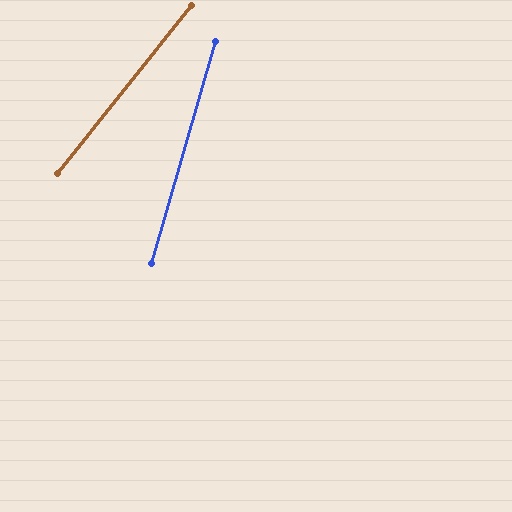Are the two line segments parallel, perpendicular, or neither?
Neither parallel nor perpendicular — they differ by about 22°.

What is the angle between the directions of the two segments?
Approximately 22 degrees.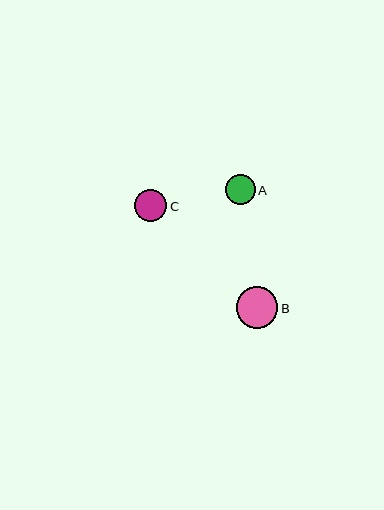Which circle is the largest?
Circle B is the largest with a size of approximately 42 pixels.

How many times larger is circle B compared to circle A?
Circle B is approximately 1.4 times the size of circle A.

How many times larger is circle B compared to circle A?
Circle B is approximately 1.4 times the size of circle A.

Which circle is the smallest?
Circle A is the smallest with a size of approximately 30 pixels.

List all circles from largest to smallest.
From largest to smallest: B, C, A.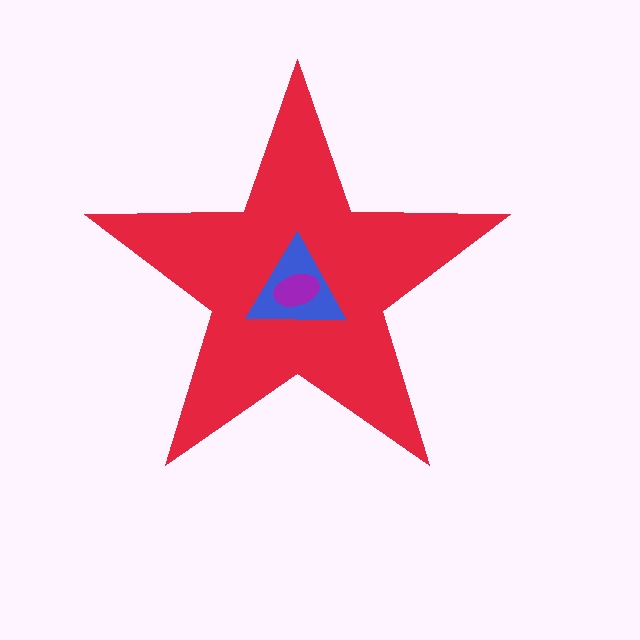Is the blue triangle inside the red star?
Yes.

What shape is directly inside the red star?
The blue triangle.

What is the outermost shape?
The red star.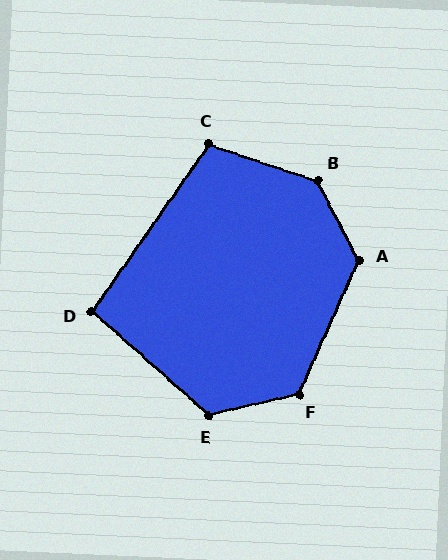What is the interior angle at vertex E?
Approximately 125 degrees (obtuse).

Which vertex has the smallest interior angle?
D, at approximately 96 degrees.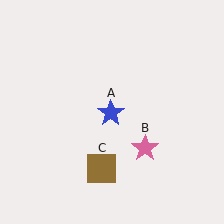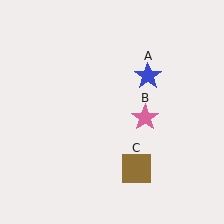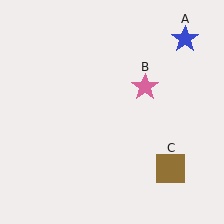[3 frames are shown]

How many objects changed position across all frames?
3 objects changed position: blue star (object A), pink star (object B), brown square (object C).